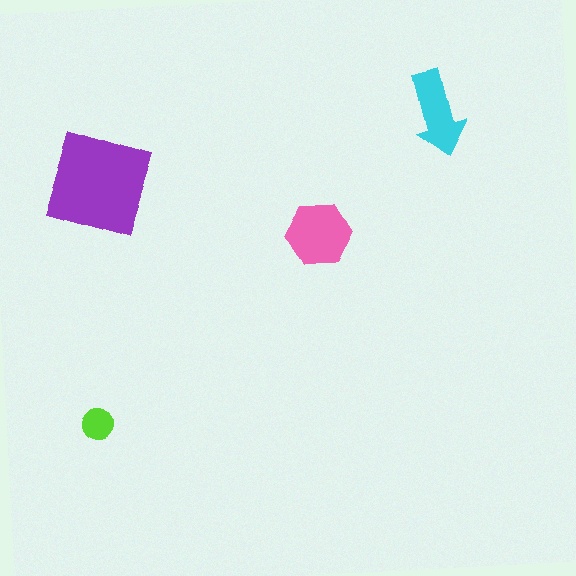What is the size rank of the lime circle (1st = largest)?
4th.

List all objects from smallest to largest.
The lime circle, the cyan arrow, the pink hexagon, the purple diamond.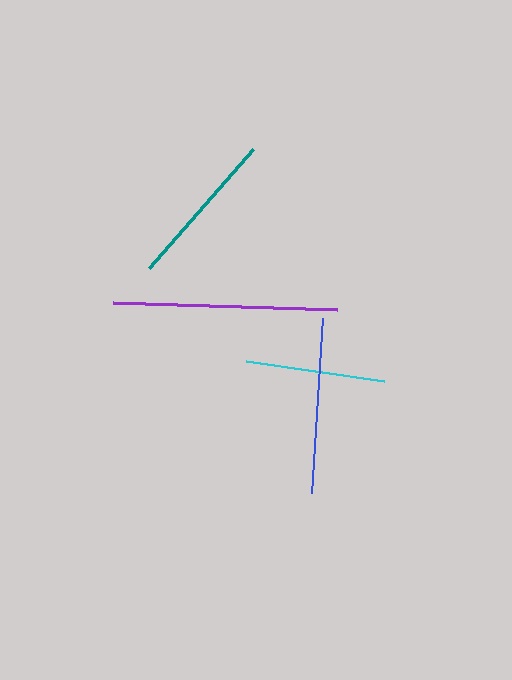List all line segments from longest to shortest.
From longest to shortest: purple, blue, teal, cyan.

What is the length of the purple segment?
The purple segment is approximately 224 pixels long.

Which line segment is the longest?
The purple line is the longest at approximately 224 pixels.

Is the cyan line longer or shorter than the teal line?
The teal line is longer than the cyan line.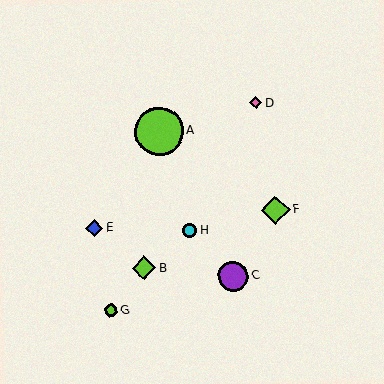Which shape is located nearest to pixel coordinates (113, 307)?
The lime circle (labeled G) at (111, 310) is nearest to that location.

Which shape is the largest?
The lime circle (labeled A) is the largest.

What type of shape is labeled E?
Shape E is a blue diamond.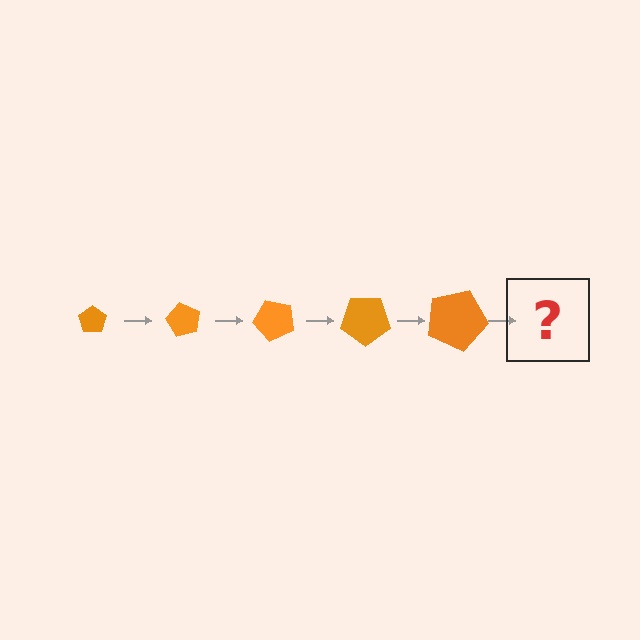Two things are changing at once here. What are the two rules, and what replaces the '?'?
The two rules are that the pentagon grows larger each step and it rotates 60 degrees each step. The '?' should be a pentagon, larger than the previous one and rotated 300 degrees from the start.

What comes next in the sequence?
The next element should be a pentagon, larger than the previous one and rotated 300 degrees from the start.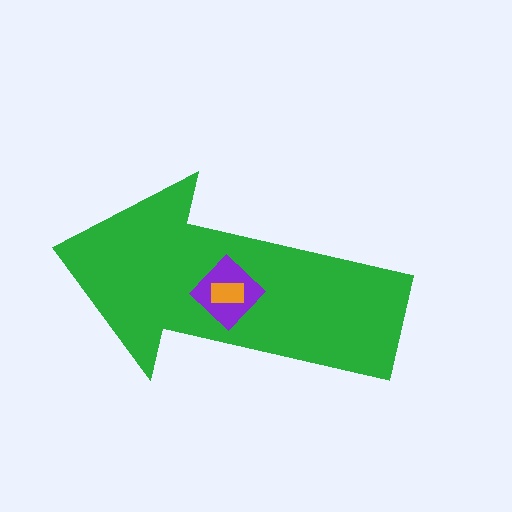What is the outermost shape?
The green arrow.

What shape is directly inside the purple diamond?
The orange rectangle.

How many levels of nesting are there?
3.